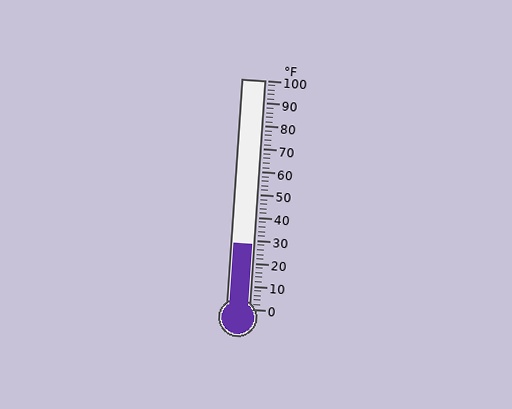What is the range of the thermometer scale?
The thermometer scale ranges from 0°F to 100°F.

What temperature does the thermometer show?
The thermometer shows approximately 28°F.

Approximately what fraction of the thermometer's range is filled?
The thermometer is filled to approximately 30% of its range.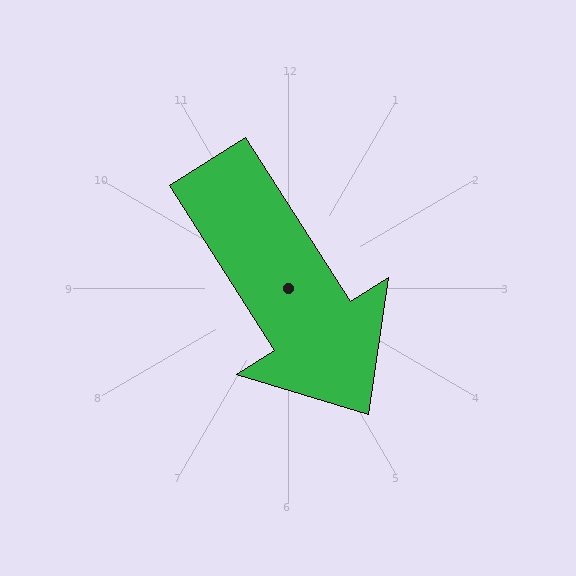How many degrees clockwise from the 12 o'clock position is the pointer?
Approximately 148 degrees.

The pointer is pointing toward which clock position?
Roughly 5 o'clock.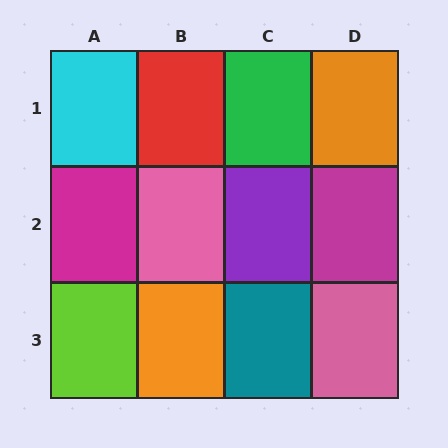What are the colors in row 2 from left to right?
Magenta, pink, purple, magenta.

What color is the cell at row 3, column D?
Pink.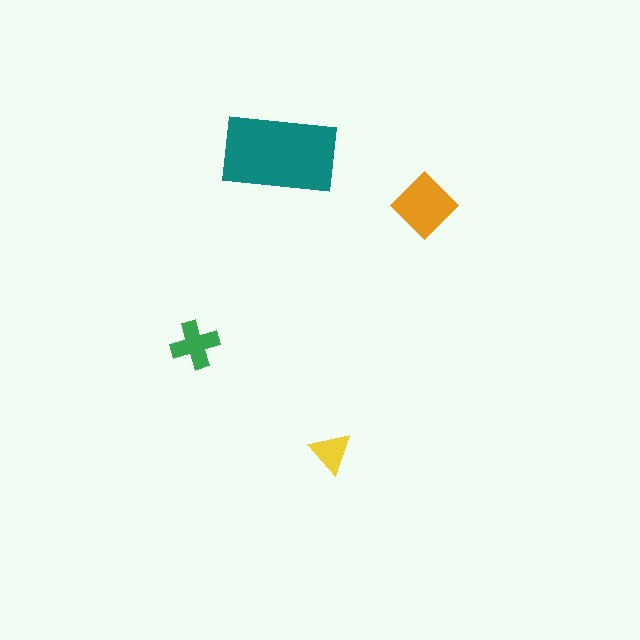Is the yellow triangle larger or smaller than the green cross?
Smaller.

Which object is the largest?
The teal rectangle.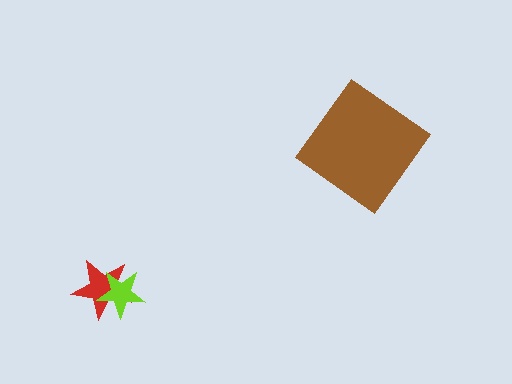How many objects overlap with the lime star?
1 object overlaps with the lime star.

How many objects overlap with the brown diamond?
0 objects overlap with the brown diamond.